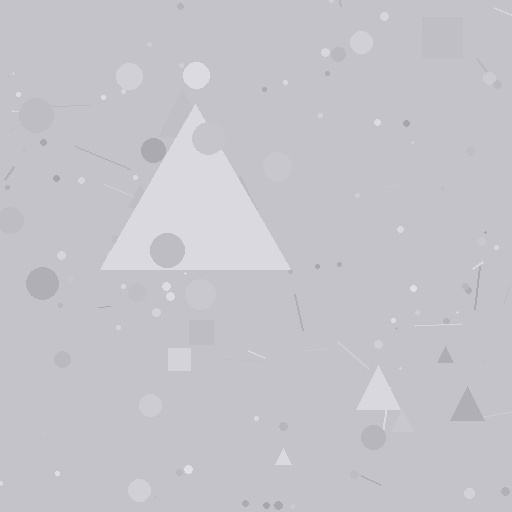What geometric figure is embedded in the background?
A triangle is embedded in the background.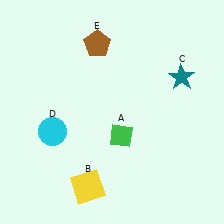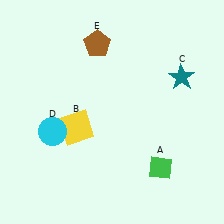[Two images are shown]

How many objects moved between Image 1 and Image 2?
2 objects moved between the two images.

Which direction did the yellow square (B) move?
The yellow square (B) moved up.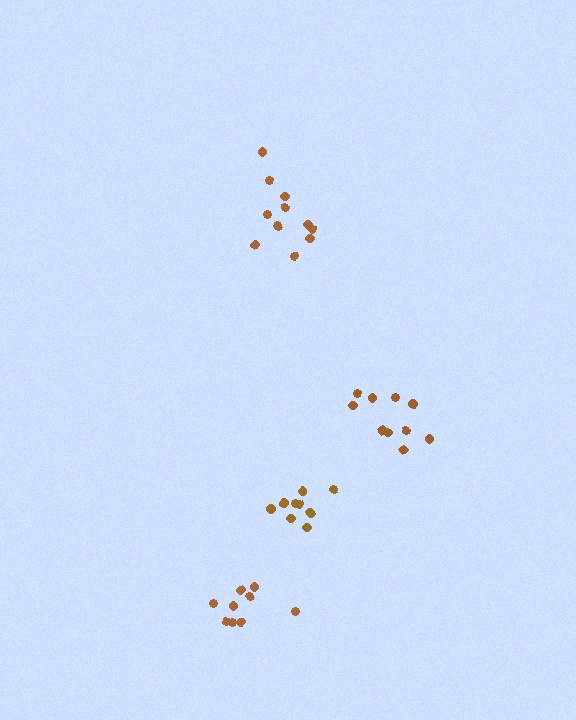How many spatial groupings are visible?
There are 4 spatial groupings.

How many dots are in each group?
Group 1: 10 dots, Group 2: 9 dots, Group 3: 9 dots, Group 4: 12 dots (40 total).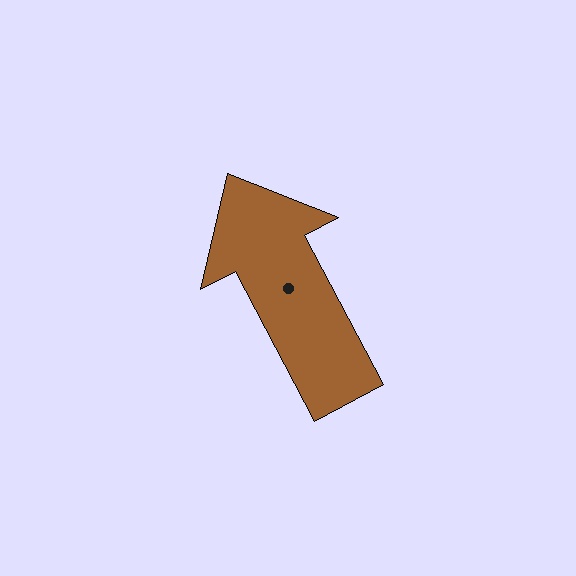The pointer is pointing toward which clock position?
Roughly 11 o'clock.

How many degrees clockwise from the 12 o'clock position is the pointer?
Approximately 332 degrees.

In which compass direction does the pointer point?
Northwest.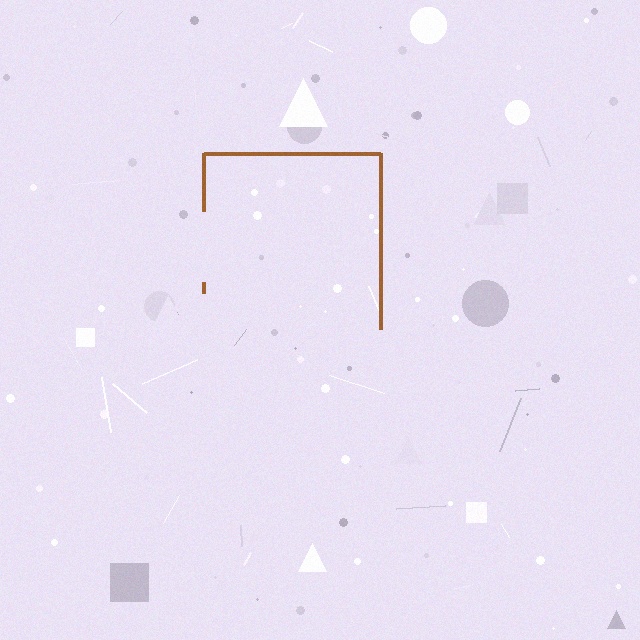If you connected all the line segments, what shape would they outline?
They would outline a square.